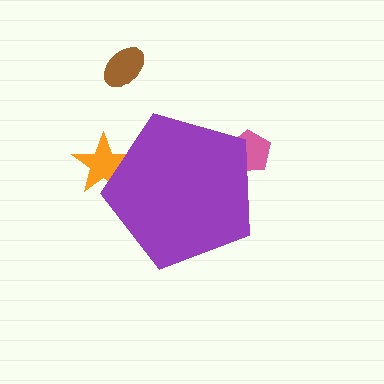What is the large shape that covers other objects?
A purple pentagon.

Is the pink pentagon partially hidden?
Yes, the pink pentagon is partially hidden behind the purple pentagon.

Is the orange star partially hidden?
Yes, the orange star is partially hidden behind the purple pentagon.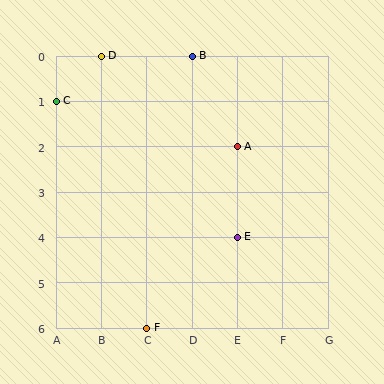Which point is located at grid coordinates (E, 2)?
Point A is at (E, 2).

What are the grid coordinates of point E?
Point E is at grid coordinates (E, 4).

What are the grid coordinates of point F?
Point F is at grid coordinates (C, 6).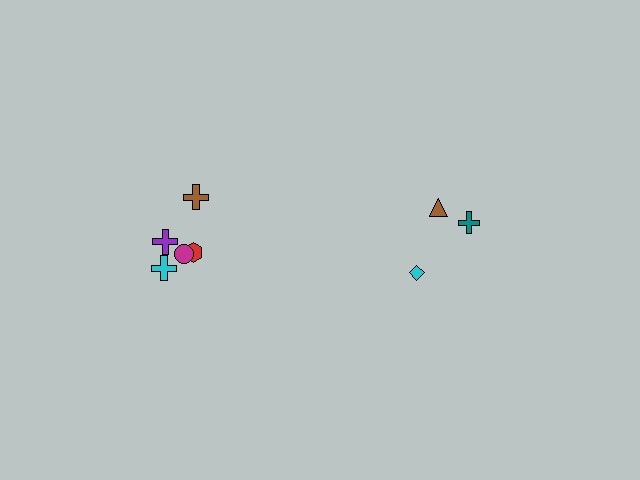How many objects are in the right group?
There are 3 objects.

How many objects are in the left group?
There are 5 objects.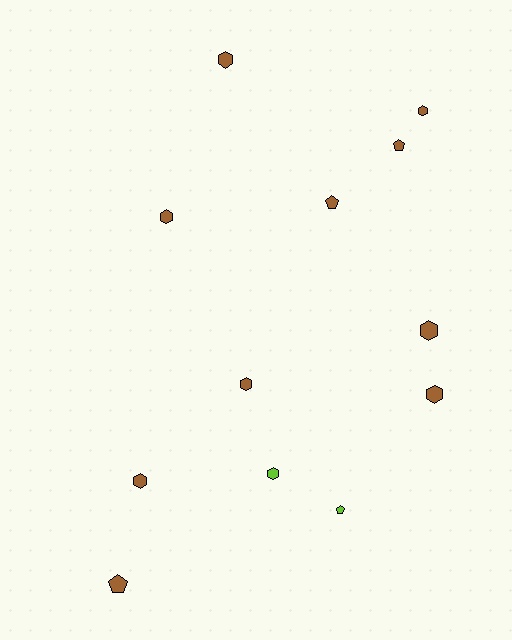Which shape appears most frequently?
Hexagon, with 8 objects.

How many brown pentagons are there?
There are 3 brown pentagons.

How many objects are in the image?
There are 12 objects.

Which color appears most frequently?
Brown, with 10 objects.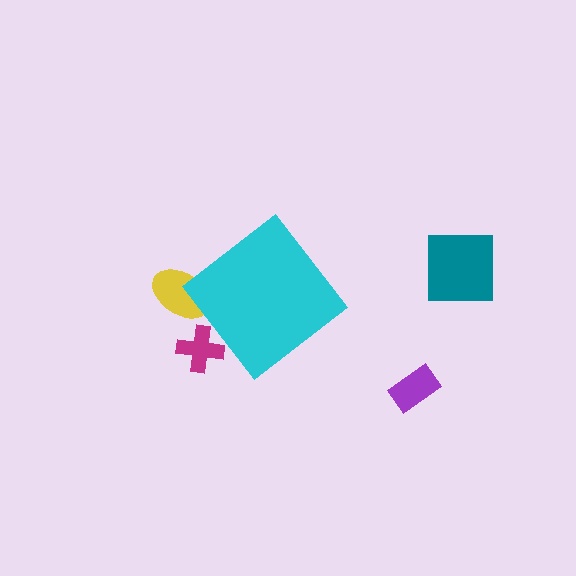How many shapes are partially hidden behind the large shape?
2 shapes are partially hidden.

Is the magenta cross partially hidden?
Yes, the magenta cross is partially hidden behind the cyan diamond.